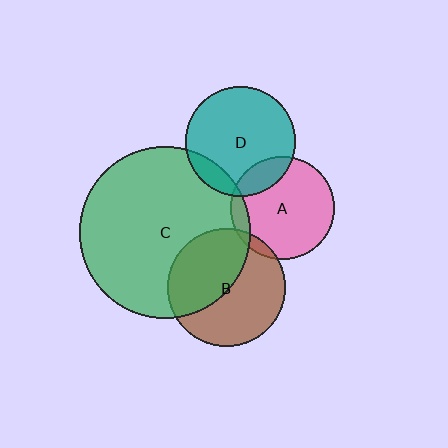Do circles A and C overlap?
Yes.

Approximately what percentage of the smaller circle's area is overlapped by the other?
Approximately 10%.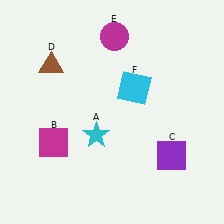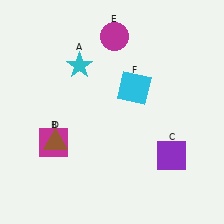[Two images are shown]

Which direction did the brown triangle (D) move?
The brown triangle (D) moved down.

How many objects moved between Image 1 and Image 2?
2 objects moved between the two images.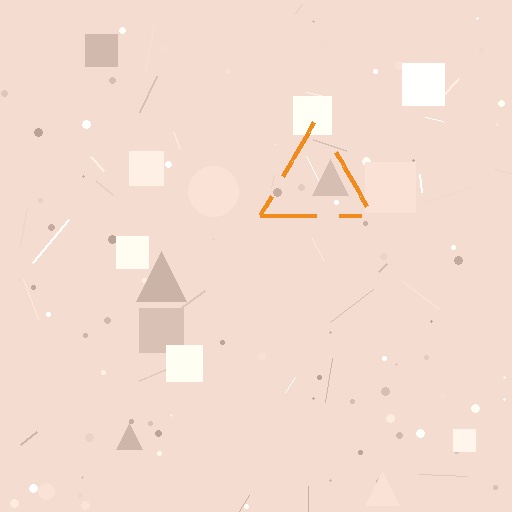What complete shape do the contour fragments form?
The contour fragments form a triangle.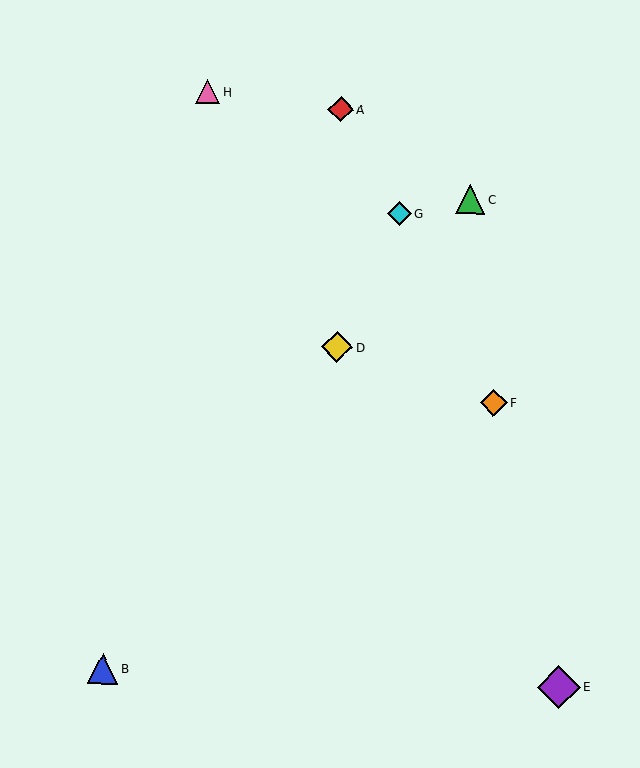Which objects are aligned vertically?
Objects A, D are aligned vertically.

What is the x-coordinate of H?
Object H is at x≈207.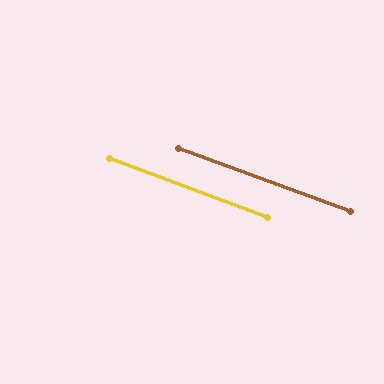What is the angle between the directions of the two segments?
Approximately 0 degrees.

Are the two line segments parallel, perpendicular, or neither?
Parallel — their directions differ by only 0.4°.